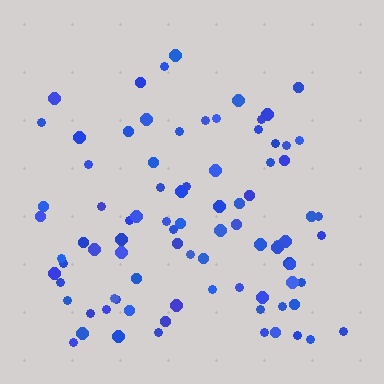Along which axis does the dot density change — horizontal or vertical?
Vertical.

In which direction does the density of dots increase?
From top to bottom, with the bottom side densest.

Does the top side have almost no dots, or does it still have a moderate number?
Still a moderate number, just noticeably fewer than the bottom.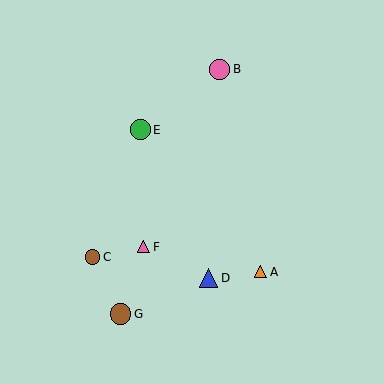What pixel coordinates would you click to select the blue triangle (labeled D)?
Click at (209, 278) to select the blue triangle D.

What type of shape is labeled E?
Shape E is a green circle.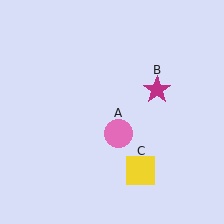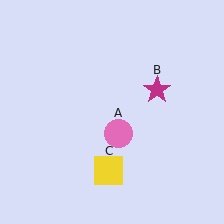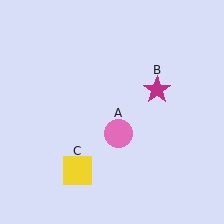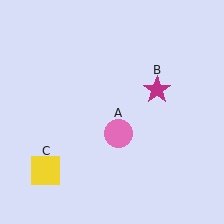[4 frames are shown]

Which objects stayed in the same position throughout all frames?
Pink circle (object A) and magenta star (object B) remained stationary.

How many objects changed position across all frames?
1 object changed position: yellow square (object C).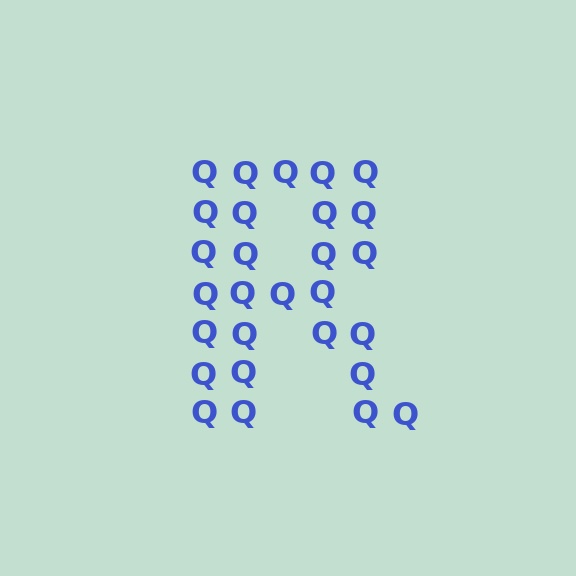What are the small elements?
The small elements are letter Q's.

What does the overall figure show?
The overall figure shows the letter R.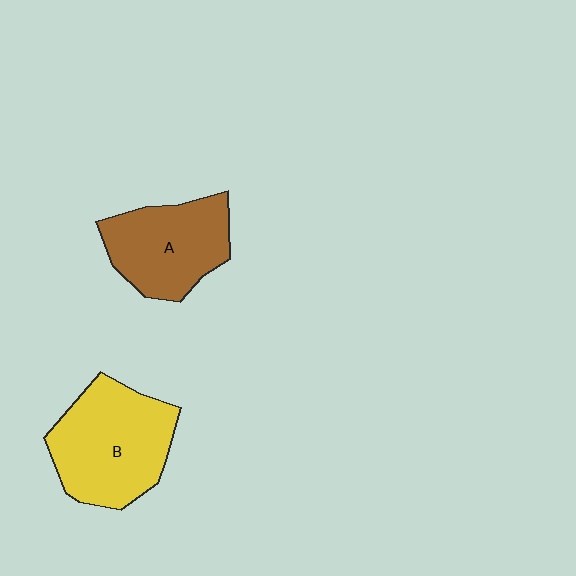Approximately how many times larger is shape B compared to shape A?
Approximately 1.2 times.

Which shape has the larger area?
Shape B (yellow).